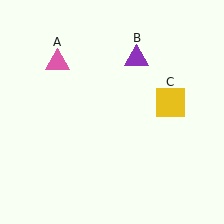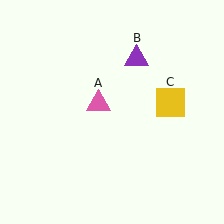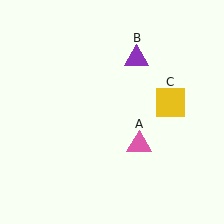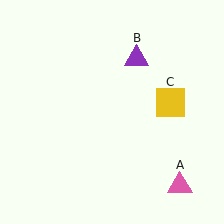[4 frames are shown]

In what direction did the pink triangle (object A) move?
The pink triangle (object A) moved down and to the right.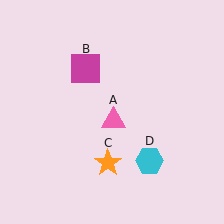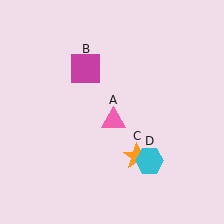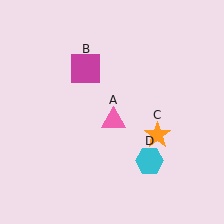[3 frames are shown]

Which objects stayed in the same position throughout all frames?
Pink triangle (object A) and magenta square (object B) and cyan hexagon (object D) remained stationary.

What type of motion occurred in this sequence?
The orange star (object C) rotated counterclockwise around the center of the scene.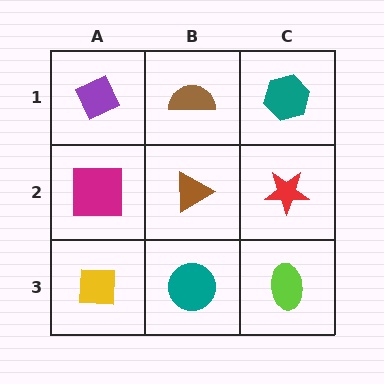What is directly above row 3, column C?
A red star.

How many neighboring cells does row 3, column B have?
3.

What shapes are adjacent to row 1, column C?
A red star (row 2, column C), a brown semicircle (row 1, column B).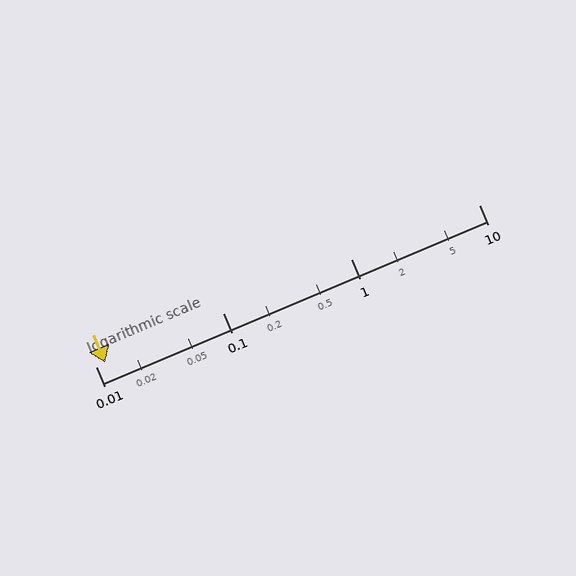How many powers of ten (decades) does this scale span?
The scale spans 3 decades, from 0.01 to 10.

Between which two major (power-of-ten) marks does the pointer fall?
The pointer is between 0.01 and 0.1.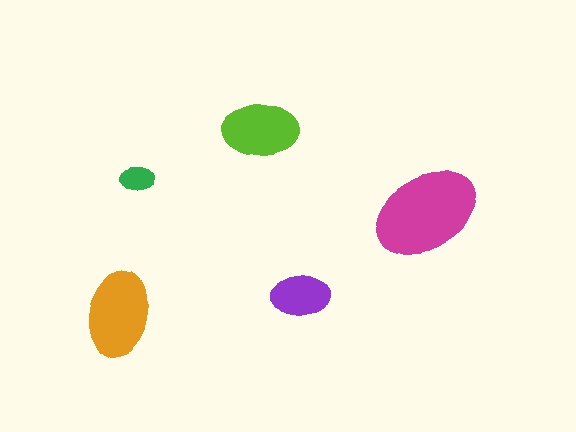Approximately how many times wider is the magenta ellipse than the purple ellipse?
About 2 times wider.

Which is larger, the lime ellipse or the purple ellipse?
The lime one.